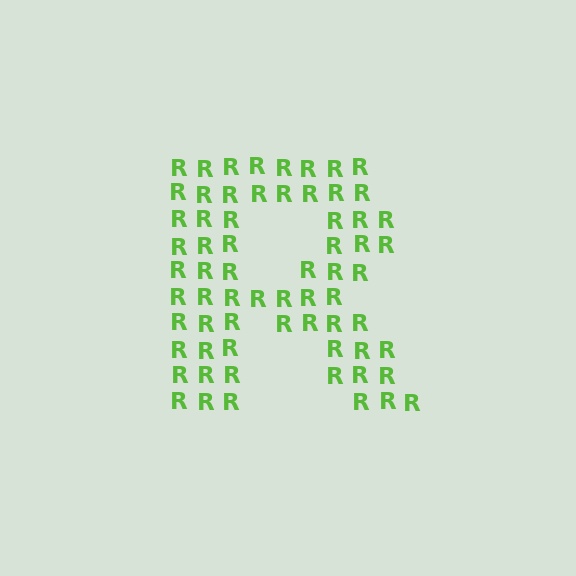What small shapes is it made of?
It is made of small letter R's.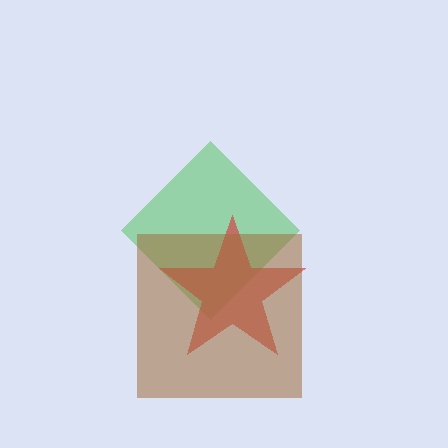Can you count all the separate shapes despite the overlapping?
Yes, there are 3 separate shapes.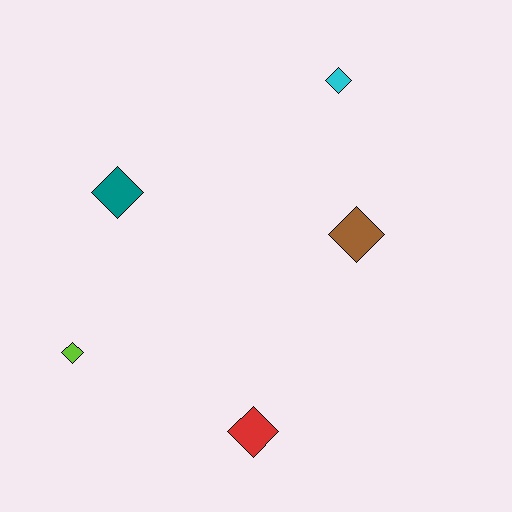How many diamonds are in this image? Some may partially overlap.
There are 5 diamonds.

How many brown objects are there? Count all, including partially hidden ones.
There is 1 brown object.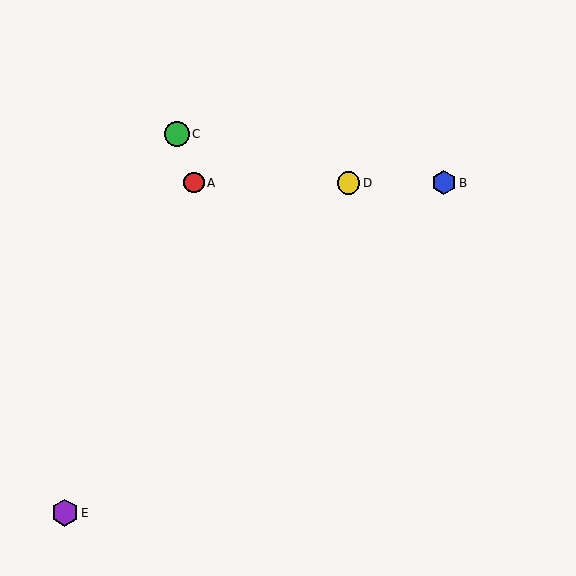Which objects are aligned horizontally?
Objects A, B, D are aligned horizontally.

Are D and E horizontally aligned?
No, D is at y≈183 and E is at y≈513.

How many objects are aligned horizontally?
3 objects (A, B, D) are aligned horizontally.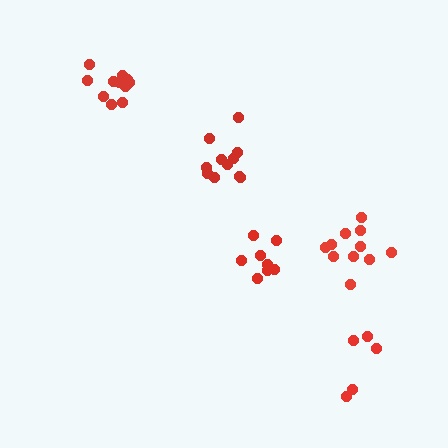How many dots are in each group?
Group 1: 8 dots, Group 2: 11 dots, Group 3: 11 dots, Group 4: 11 dots, Group 5: 5 dots (46 total).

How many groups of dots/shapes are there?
There are 5 groups.